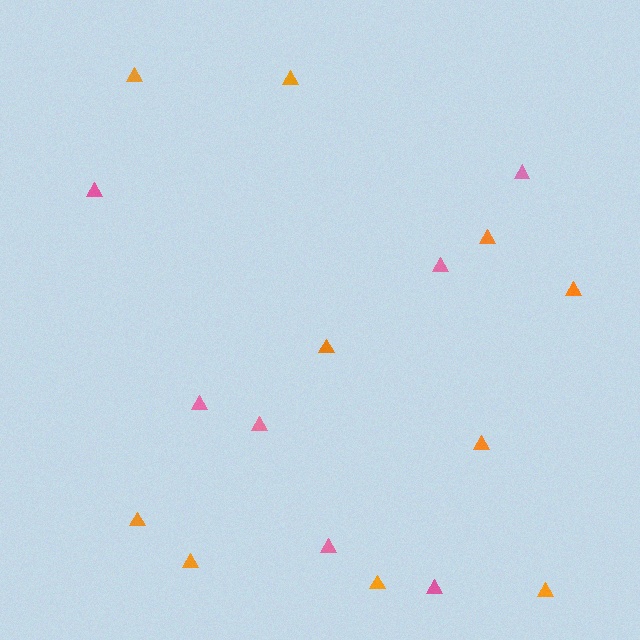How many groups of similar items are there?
There are 2 groups: one group of pink triangles (7) and one group of orange triangles (10).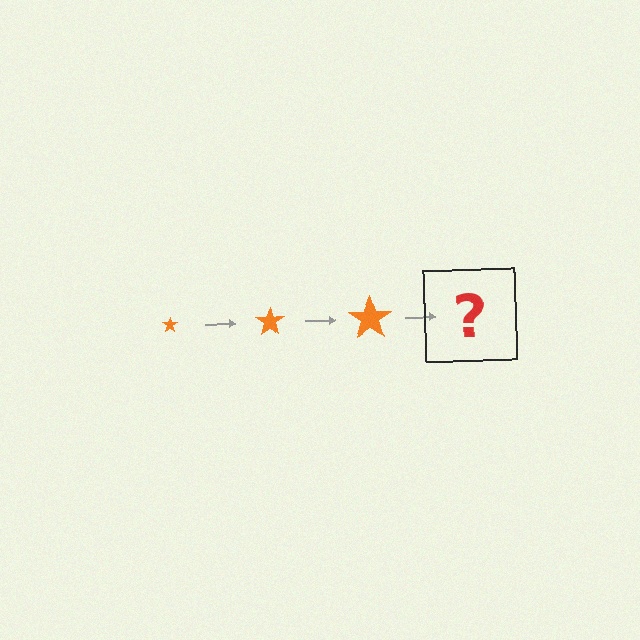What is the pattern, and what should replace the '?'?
The pattern is that the star gets progressively larger each step. The '?' should be an orange star, larger than the previous one.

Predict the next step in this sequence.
The next step is an orange star, larger than the previous one.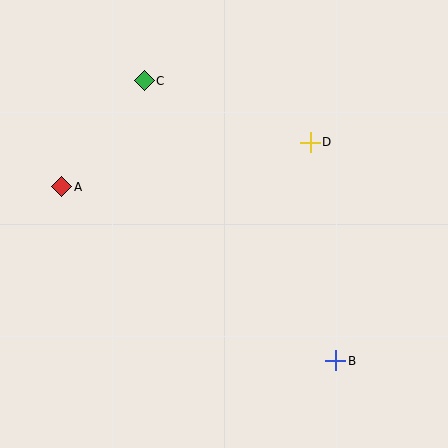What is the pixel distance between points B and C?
The distance between B and C is 339 pixels.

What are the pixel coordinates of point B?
Point B is at (336, 361).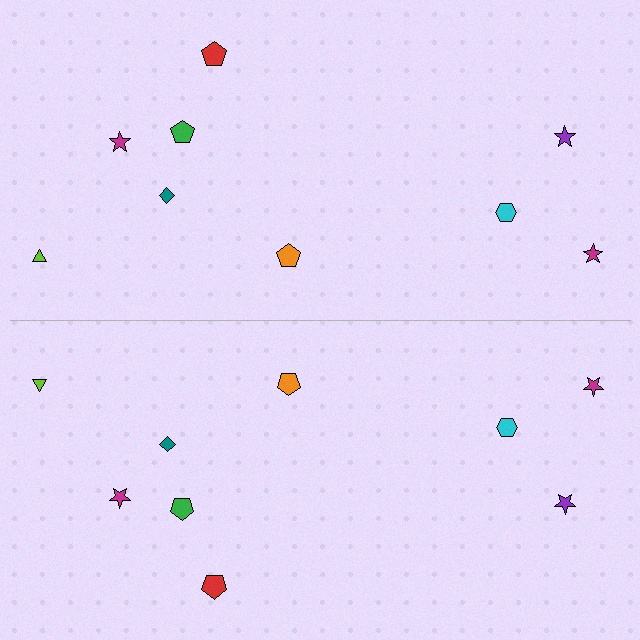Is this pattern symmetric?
Yes, this pattern has bilateral (reflection) symmetry.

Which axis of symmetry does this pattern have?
The pattern has a horizontal axis of symmetry running through the center of the image.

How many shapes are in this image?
There are 18 shapes in this image.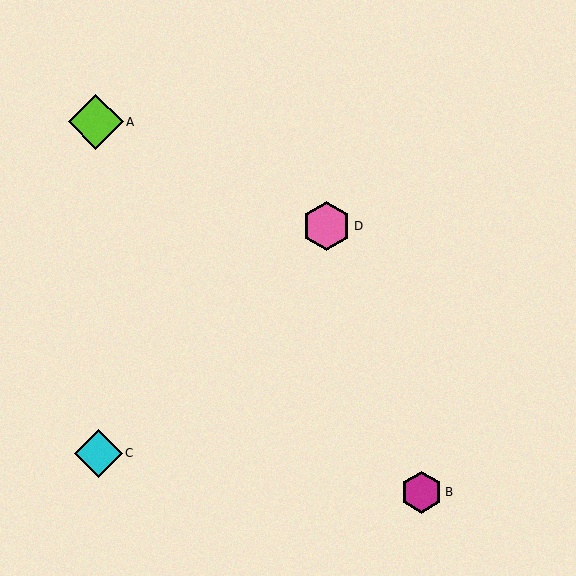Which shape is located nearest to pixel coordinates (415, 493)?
The magenta hexagon (labeled B) at (421, 492) is nearest to that location.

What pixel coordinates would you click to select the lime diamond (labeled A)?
Click at (96, 122) to select the lime diamond A.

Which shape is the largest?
The lime diamond (labeled A) is the largest.